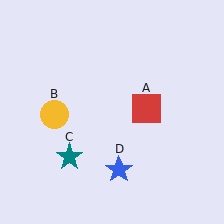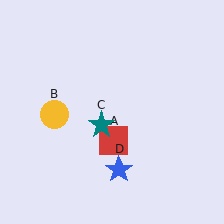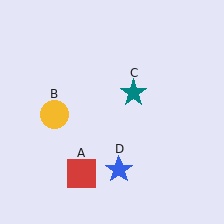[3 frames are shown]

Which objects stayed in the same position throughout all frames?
Yellow circle (object B) and blue star (object D) remained stationary.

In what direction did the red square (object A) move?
The red square (object A) moved down and to the left.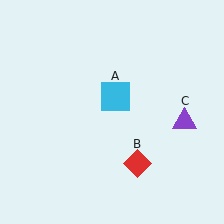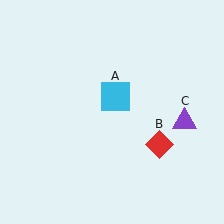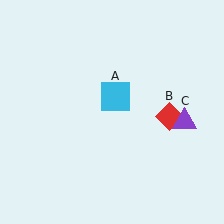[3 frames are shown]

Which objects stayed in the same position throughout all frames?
Cyan square (object A) and purple triangle (object C) remained stationary.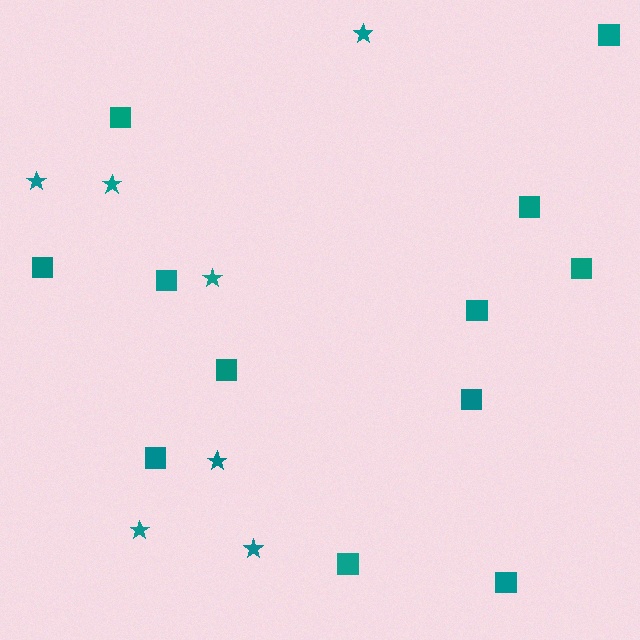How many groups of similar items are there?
There are 2 groups: one group of stars (7) and one group of squares (12).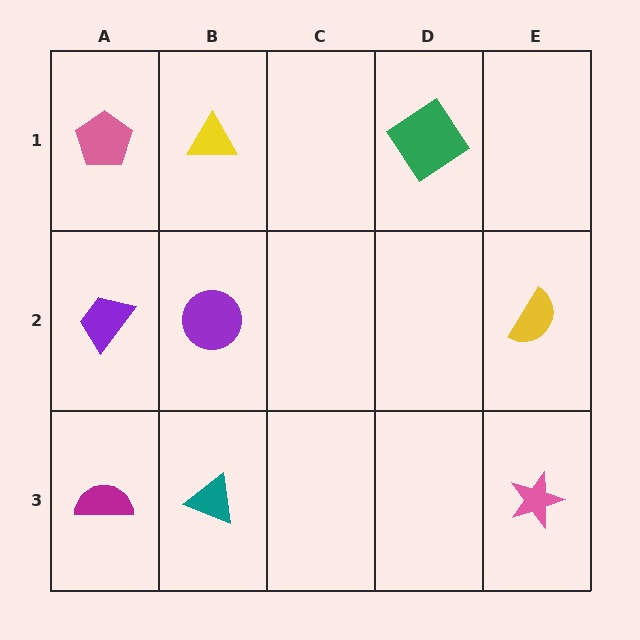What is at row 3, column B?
A teal triangle.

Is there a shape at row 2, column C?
No, that cell is empty.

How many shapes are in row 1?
3 shapes.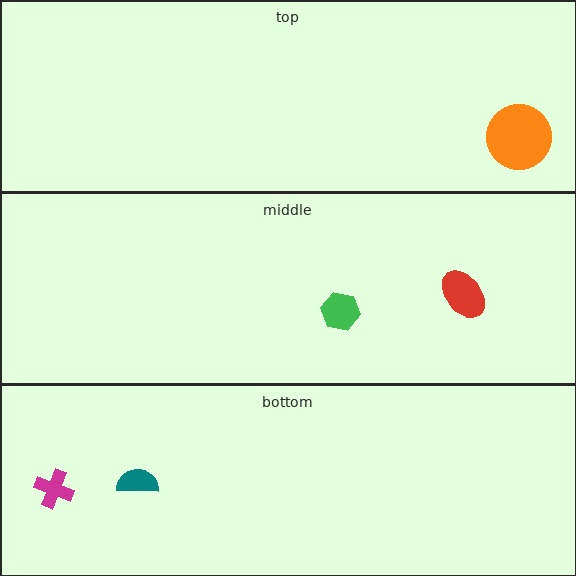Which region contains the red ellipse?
The middle region.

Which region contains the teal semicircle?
The bottom region.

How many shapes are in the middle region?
2.